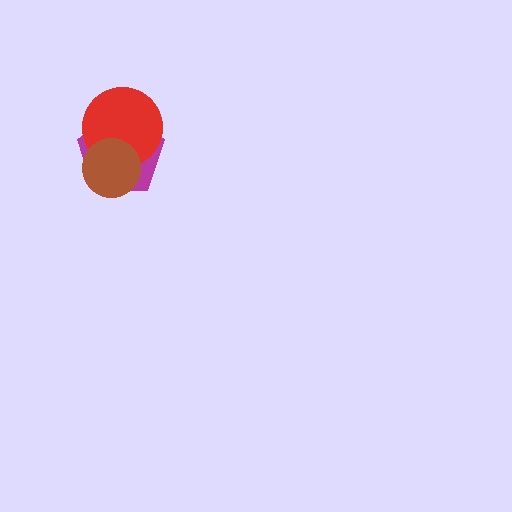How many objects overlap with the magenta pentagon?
2 objects overlap with the magenta pentagon.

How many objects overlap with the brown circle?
2 objects overlap with the brown circle.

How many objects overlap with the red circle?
2 objects overlap with the red circle.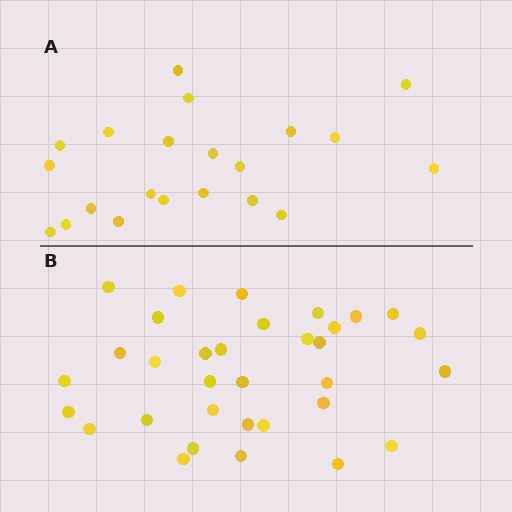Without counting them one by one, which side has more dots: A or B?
Region B (the bottom region) has more dots.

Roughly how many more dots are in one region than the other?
Region B has roughly 12 or so more dots than region A.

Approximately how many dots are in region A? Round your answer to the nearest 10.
About 20 dots. (The exact count is 21, which rounds to 20.)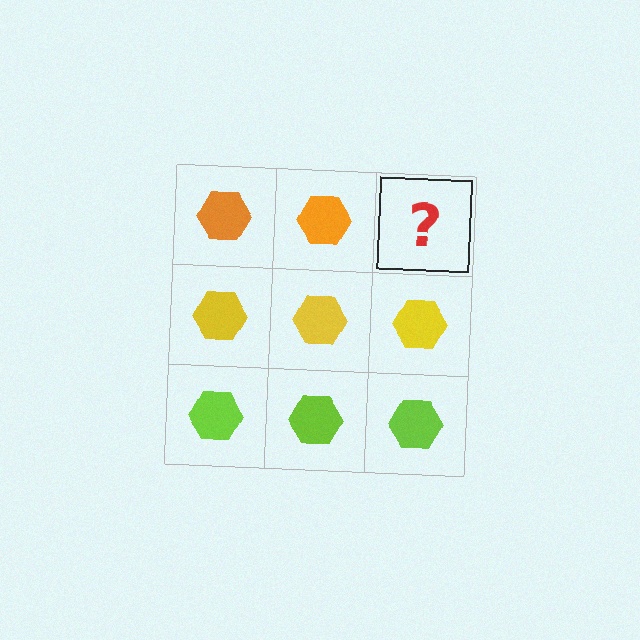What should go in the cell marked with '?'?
The missing cell should contain an orange hexagon.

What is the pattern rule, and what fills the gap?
The rule is that each row has a consistent color. The gap should be filled with an orange hexagon.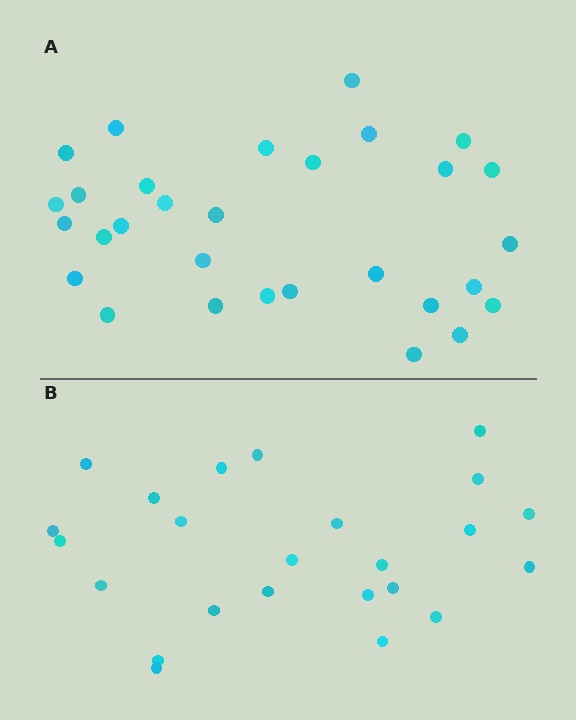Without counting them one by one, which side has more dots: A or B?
Region A (the top region) has more dots.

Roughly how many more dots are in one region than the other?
Region A has about 6 more dots than region B.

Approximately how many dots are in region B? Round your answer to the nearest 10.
About 20 dots. (The exact count is 24, which rounds to 20.)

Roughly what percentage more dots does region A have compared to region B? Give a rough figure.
About 25% more.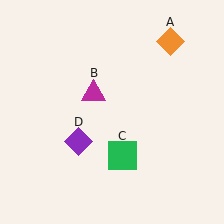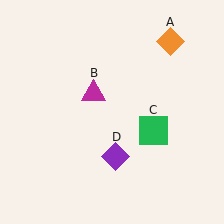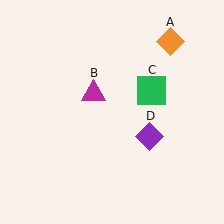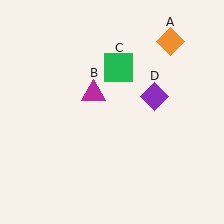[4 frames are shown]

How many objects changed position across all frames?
2 objects changed position: green square (object C), purple diamond (object D).